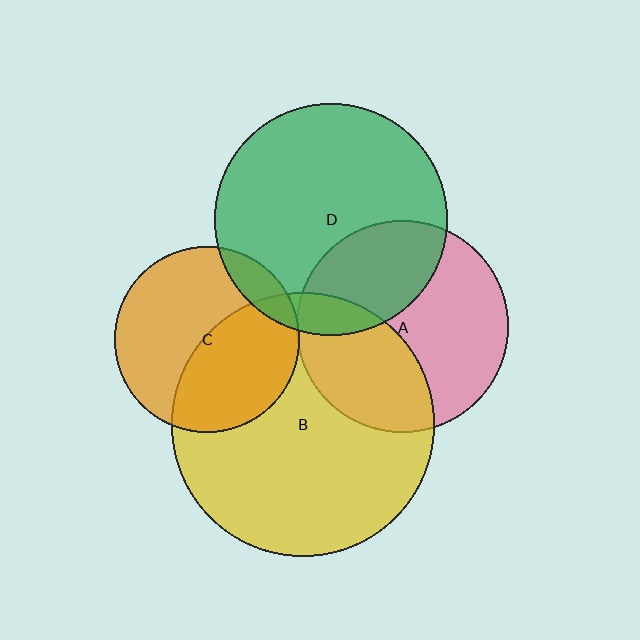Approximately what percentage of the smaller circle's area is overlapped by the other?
Approximately 10%.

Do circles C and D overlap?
Yes.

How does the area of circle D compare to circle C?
Approximately 1.6 times.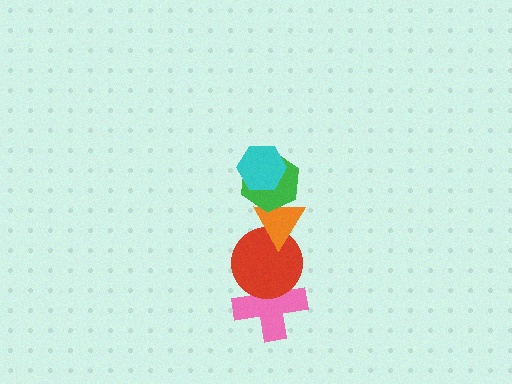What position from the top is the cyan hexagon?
The cyan hexagon is 1st from the top.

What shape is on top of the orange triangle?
The green hexagon is on top of the orange triangle.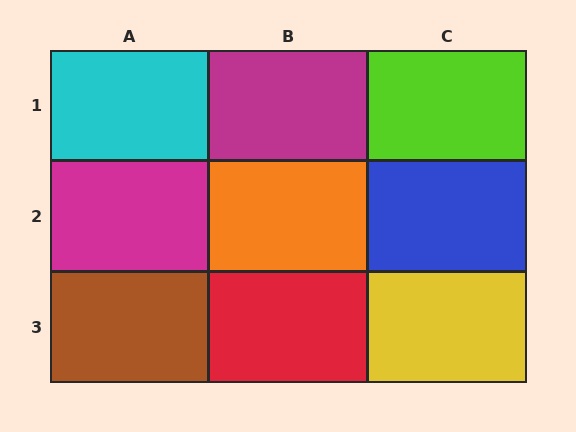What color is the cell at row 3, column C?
Yellow.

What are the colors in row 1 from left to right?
Cyan, magenta, lime.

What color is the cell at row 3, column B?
Red.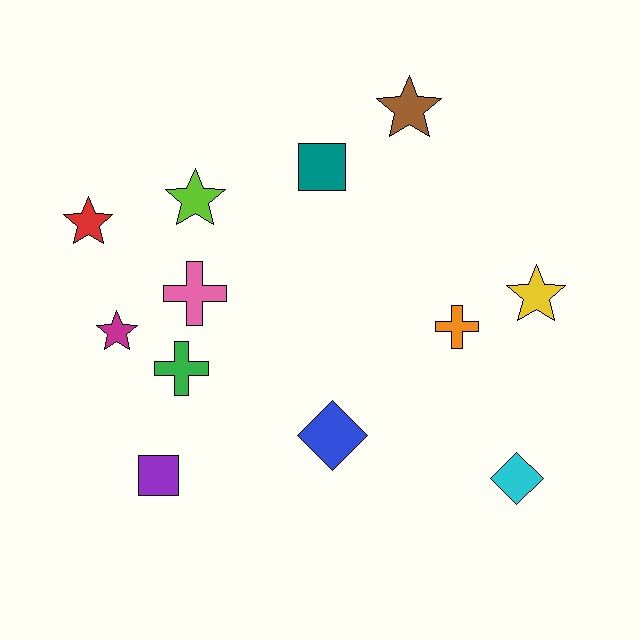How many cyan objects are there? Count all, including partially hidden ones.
There is 1 cyan object.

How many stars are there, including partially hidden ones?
There are 5 stars.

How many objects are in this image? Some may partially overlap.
There are 12 objects.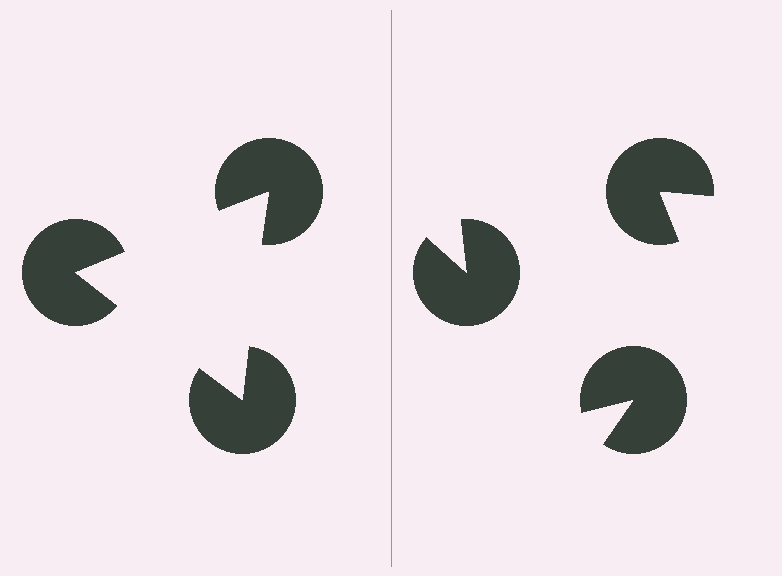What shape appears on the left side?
An illusory triangle.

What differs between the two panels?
The pac-man discs are positioned identically on both sides; only the wedge orientations differ. On the left they align to a triangle; on the right they are misaligned.